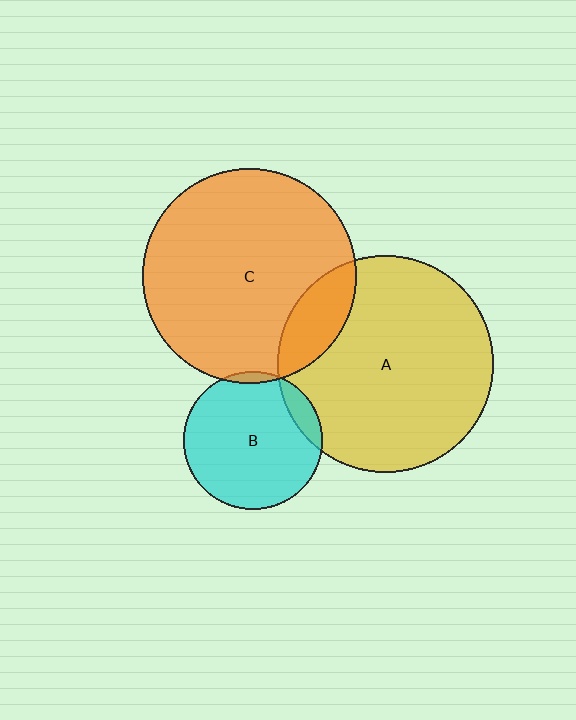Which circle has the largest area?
Circle A (yellow).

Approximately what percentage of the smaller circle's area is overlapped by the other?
Approximately 15%.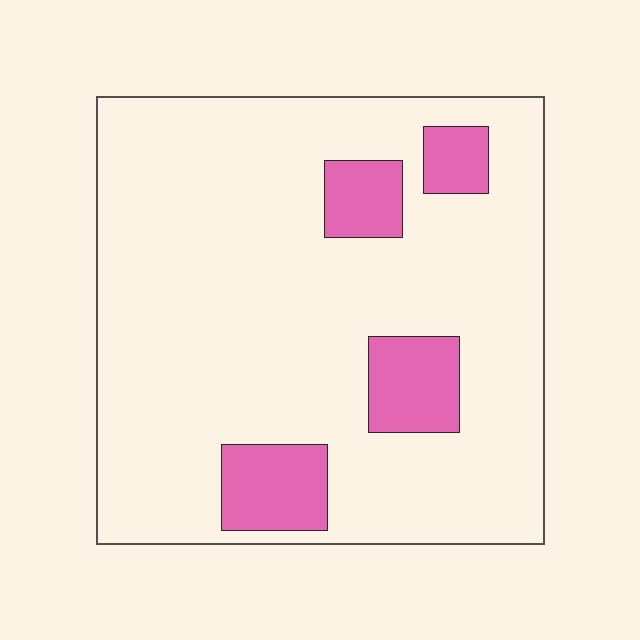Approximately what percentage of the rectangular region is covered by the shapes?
Approximately 15%.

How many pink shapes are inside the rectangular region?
4.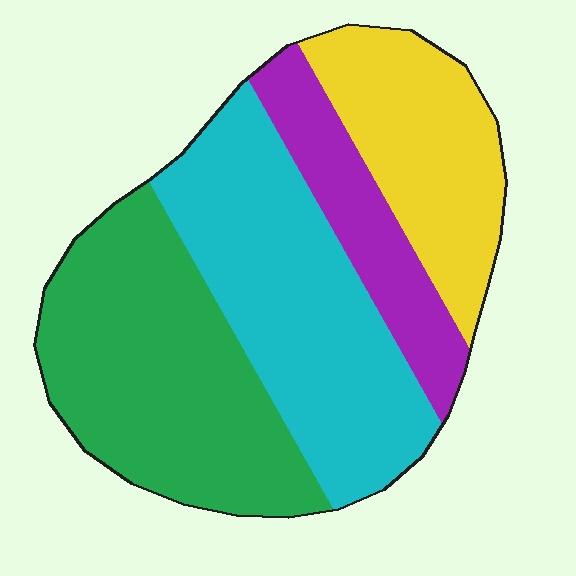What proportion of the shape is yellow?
Yellow covers around 20% of the shape.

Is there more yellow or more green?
Green.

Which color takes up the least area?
Purple, at roughly 15%.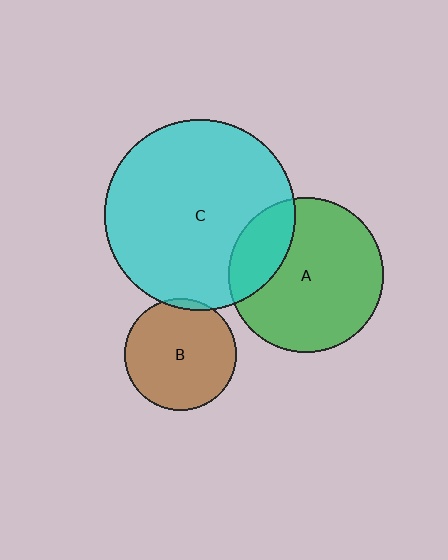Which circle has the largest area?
Circle C (cyan).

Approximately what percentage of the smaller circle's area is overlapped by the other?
Approximately 5%.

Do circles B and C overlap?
Yes.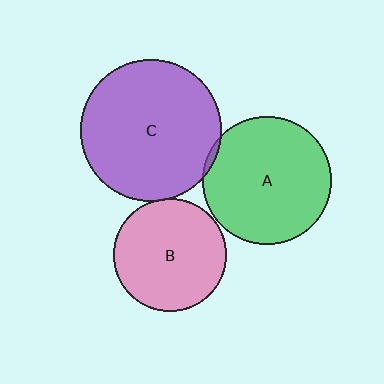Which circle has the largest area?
Circle C (purple).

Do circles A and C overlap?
Yes.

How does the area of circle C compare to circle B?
Approximately 1.6 times.